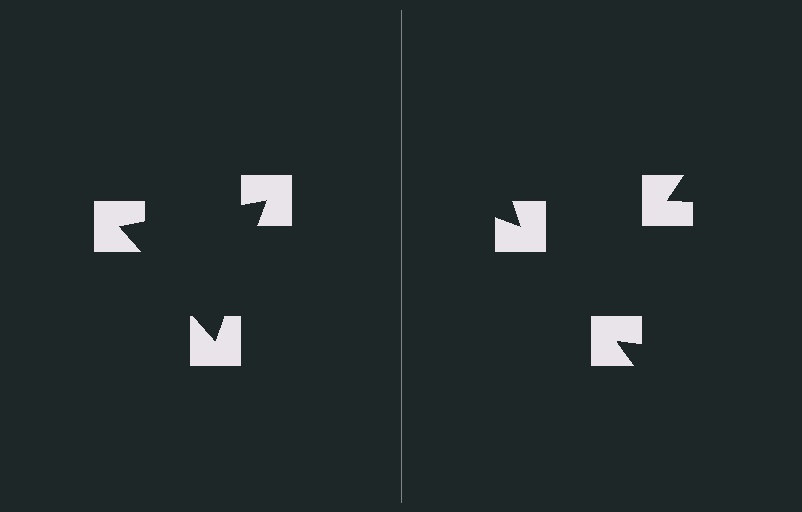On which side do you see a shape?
An illusory triangle appears on the left side. On the right side the wedge cuts are rotated, so no coherent shape forms.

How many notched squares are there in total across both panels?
6 — 3 on each side.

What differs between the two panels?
The notched squares are positioned identically on both sides; only the wedge orientations differ. On the left they align to a triangle; on the right they are misaligned.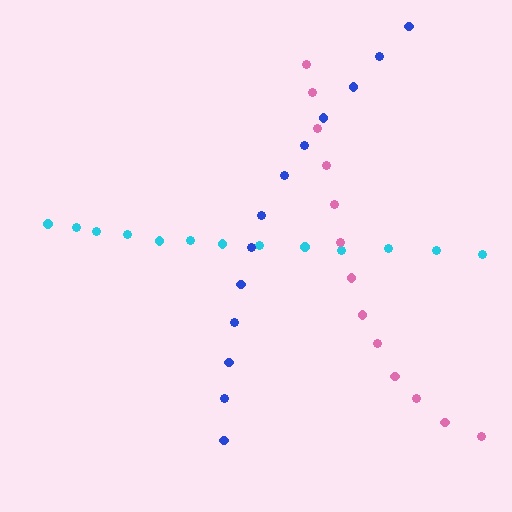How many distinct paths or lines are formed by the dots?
There are 3 distinct paths.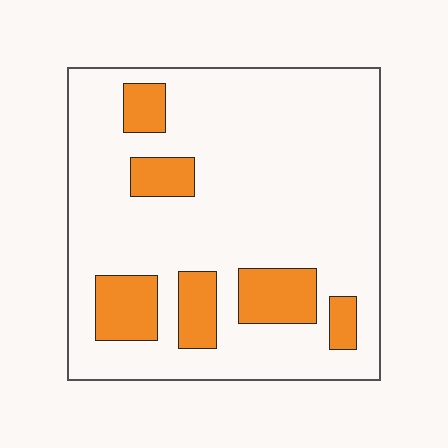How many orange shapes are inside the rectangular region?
6.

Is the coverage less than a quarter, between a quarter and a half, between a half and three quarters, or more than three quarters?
Less than a quarter.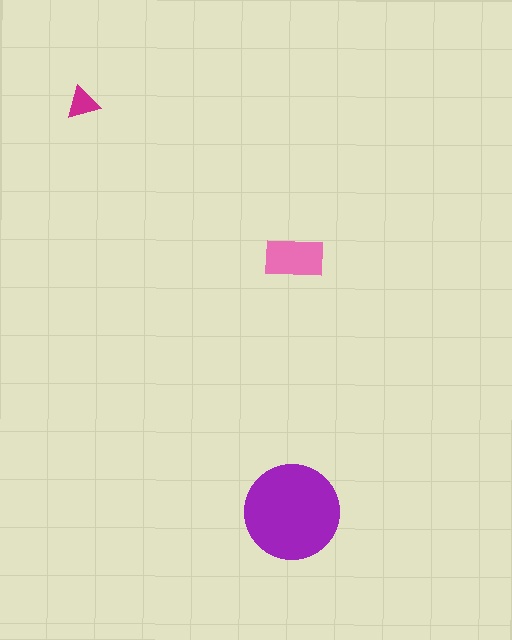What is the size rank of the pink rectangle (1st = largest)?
2nd.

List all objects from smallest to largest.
The magenta triangle, the pink rectangle, the purple circle.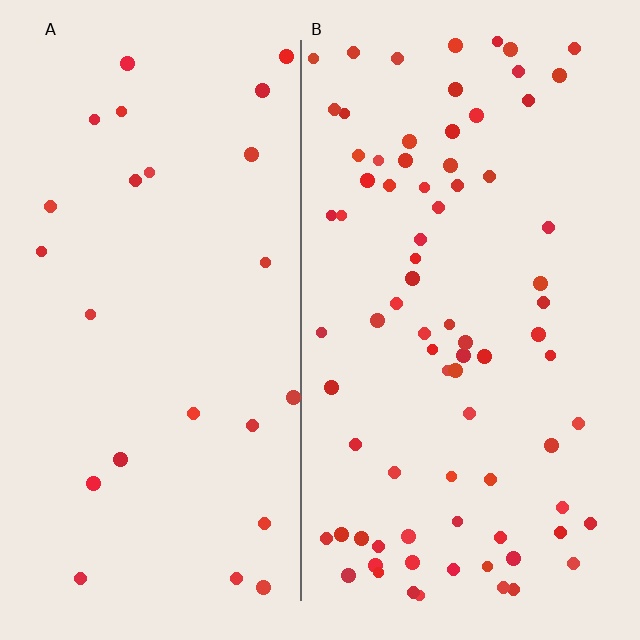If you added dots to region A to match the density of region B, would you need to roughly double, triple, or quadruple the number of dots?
Approximately triple.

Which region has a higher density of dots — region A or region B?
B (the right).